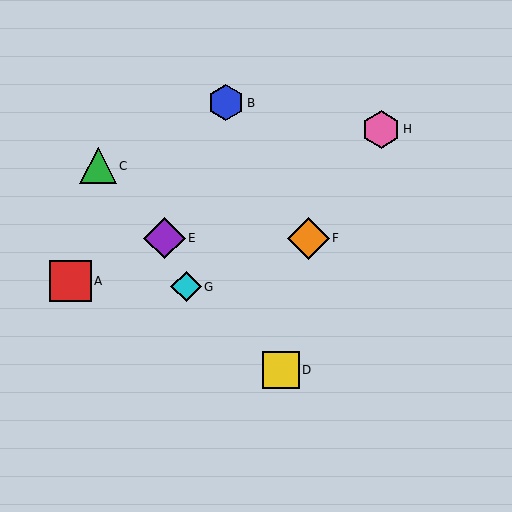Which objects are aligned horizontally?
Objects E, F are aligned horizontally.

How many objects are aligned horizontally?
2 objects (E, F) are aligned horizontally.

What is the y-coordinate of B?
Object B is at y≈103.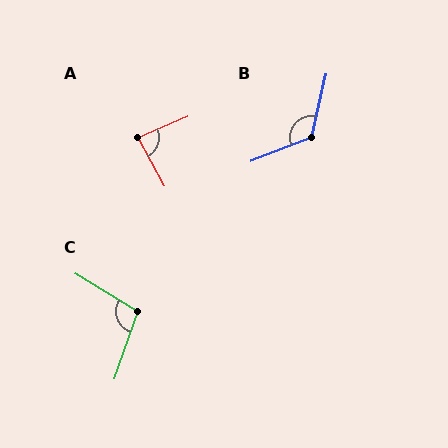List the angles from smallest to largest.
A (84°), C (102°), B (125°).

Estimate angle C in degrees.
Approximately 102 degrees.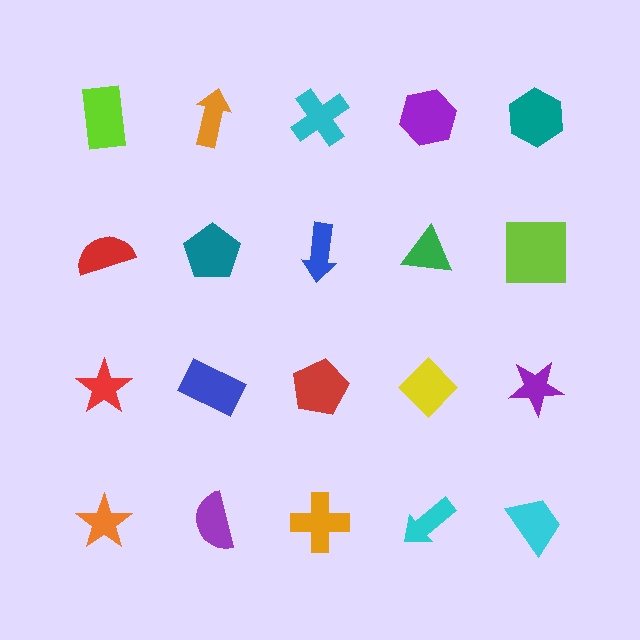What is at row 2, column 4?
A green triangle.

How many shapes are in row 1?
5 shapes.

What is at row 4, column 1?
An orange star.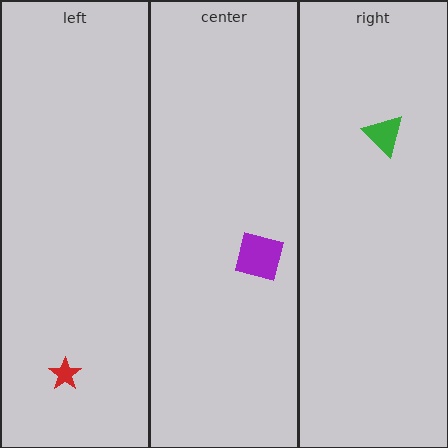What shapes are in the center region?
The purple square.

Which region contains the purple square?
The center region.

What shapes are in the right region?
The green triangle.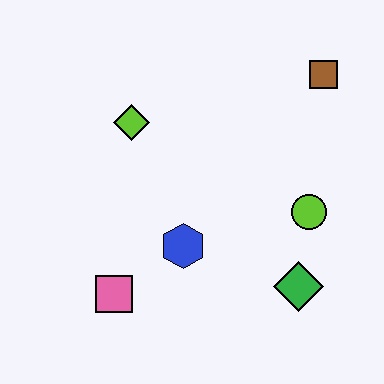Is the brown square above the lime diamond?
Yes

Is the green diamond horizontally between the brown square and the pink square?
Yes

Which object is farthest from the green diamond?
The lime diamond is farthest from the green diamond.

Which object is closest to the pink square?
The blue hexagon is closest to the pink square.